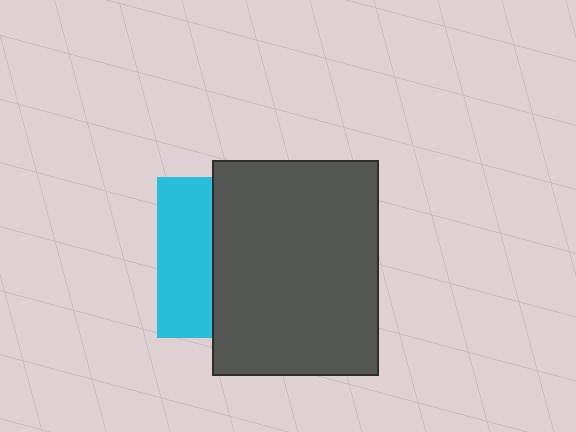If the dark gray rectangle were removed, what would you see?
You would see the complete cyan square.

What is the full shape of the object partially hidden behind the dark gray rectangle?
The partially hidden object is a cyan square.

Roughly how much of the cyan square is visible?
A small part of it is visible (roughly 34%).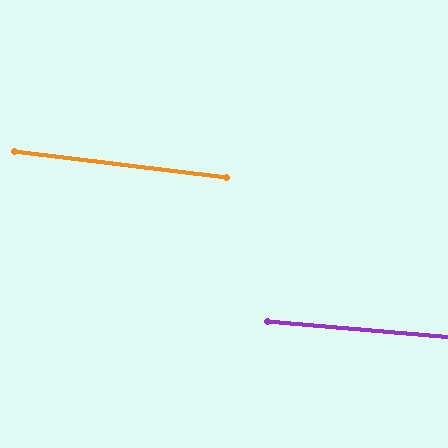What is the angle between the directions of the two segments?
Approximately 2 degrees.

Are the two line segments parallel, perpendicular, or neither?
Parallel — their directions differ by only 1.9°.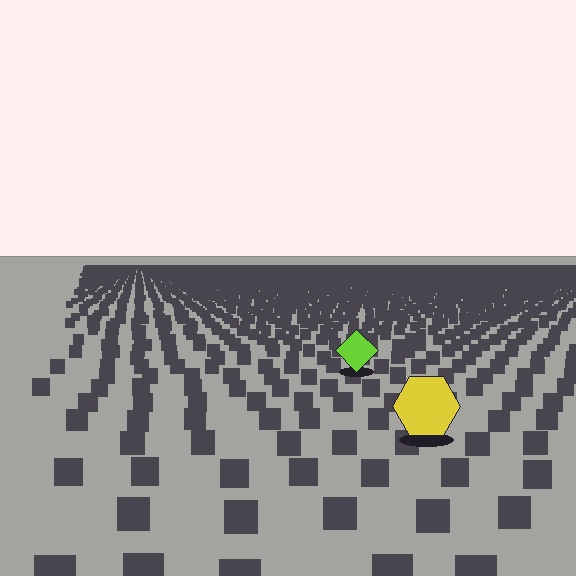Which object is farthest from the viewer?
The lime diamond is farthest from the viewer. It appears smaller and the ground texture around it is denser.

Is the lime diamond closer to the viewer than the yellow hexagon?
No. The yellow hexagon is closer — you can tell from the texture gradient: the ground texture is coarser near it.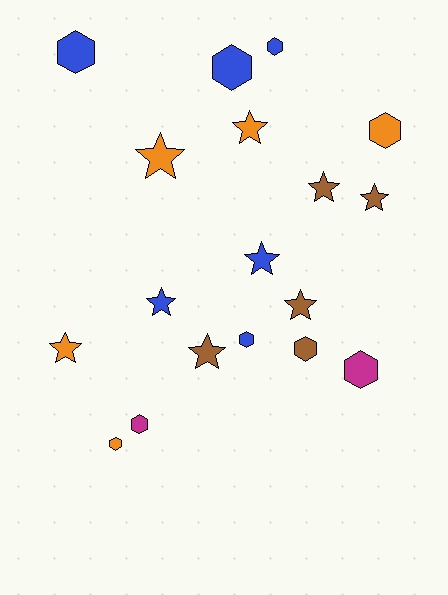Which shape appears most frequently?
Hexagon, with 9 objects.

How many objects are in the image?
There are 18 objects.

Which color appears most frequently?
Blue, with 6 objects.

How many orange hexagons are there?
There are 2 orange hexagons.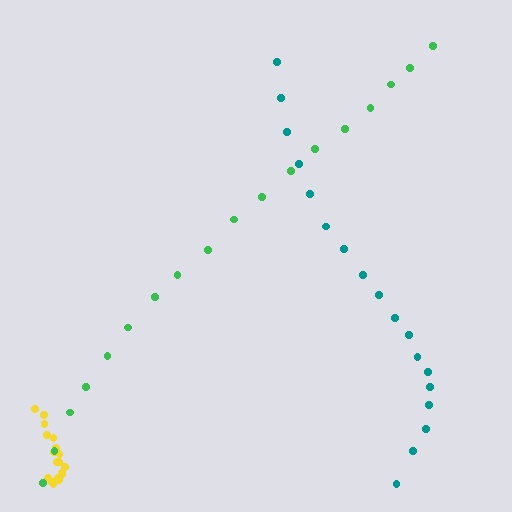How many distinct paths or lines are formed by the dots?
There are 3 distinct paths.